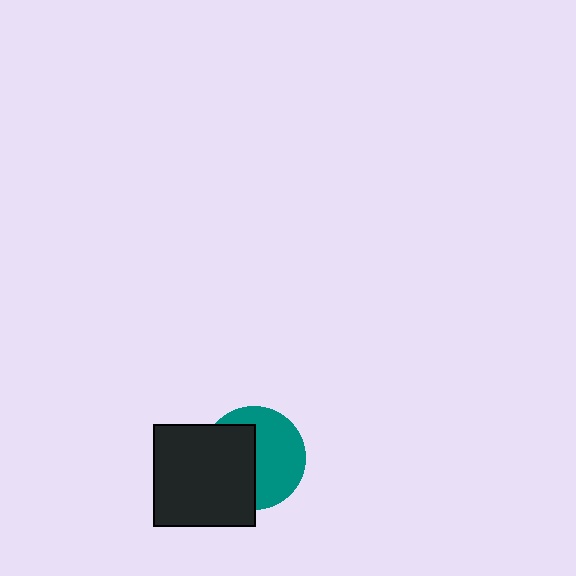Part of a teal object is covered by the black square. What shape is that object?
It is a circle.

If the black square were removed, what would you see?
You would see the complete teal circle.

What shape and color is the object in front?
The object in front is a black square.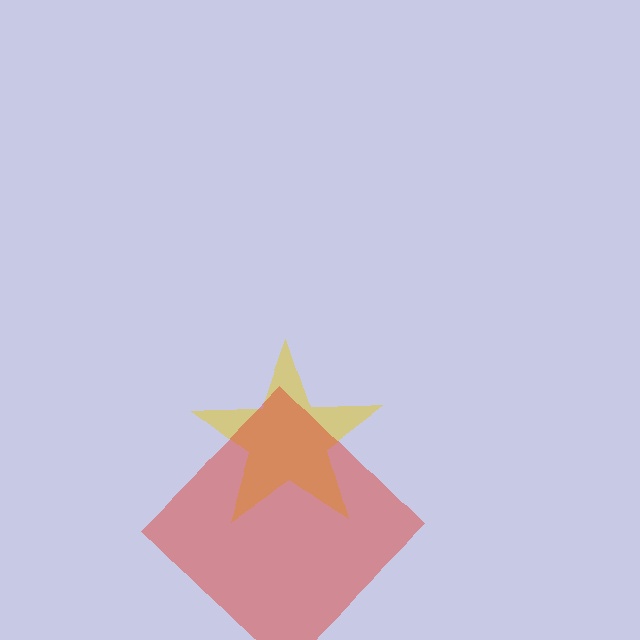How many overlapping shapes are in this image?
There are 2 overlapping shapes in the image.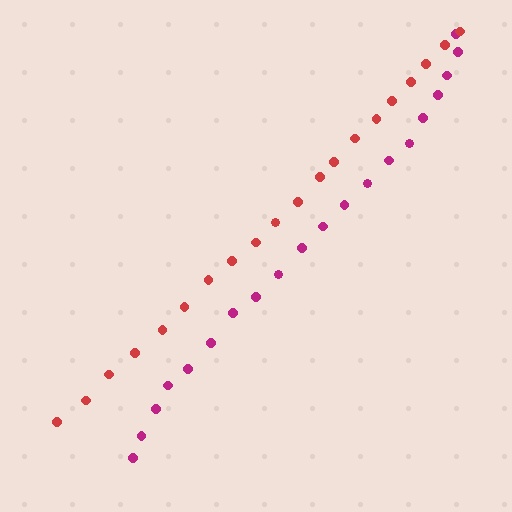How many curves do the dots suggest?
There are 2 distinct paths.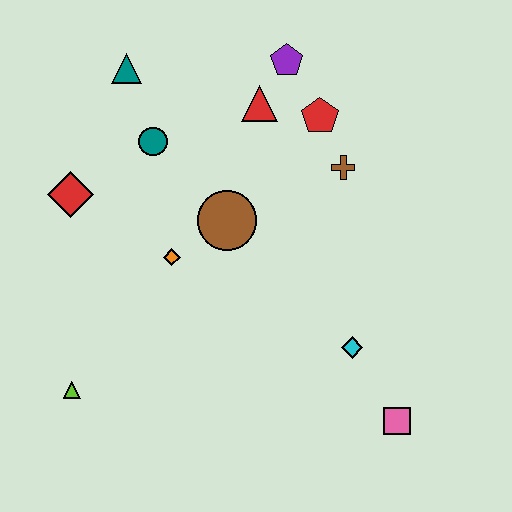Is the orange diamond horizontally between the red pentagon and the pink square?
No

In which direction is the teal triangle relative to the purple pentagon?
The teal triangle is to the left of the purple pentagon.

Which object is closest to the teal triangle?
The teal circle is closest to the teal triangle.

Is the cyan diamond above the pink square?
Yes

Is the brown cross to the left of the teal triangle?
No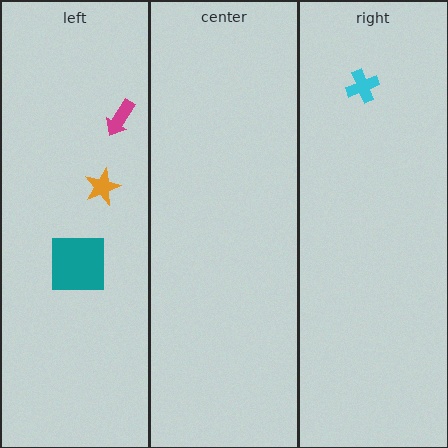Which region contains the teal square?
The left region.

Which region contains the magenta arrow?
The left region.